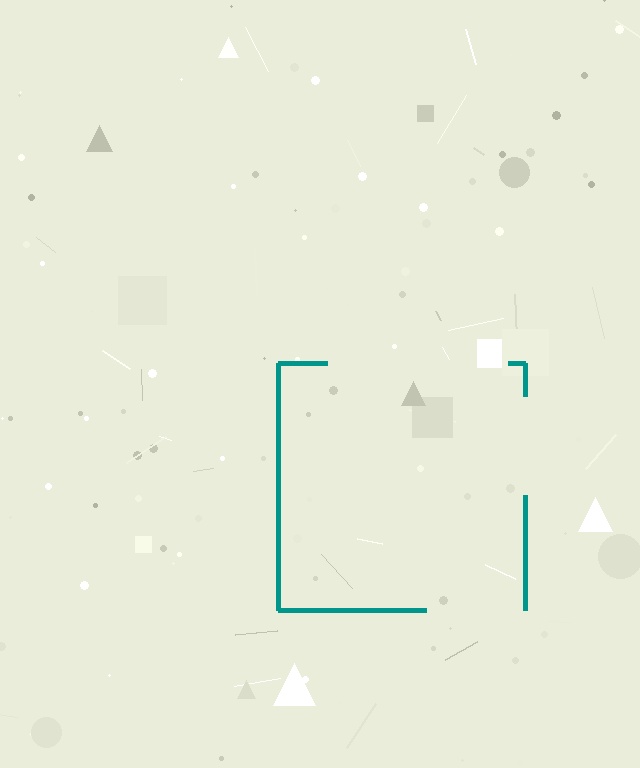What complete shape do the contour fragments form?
The contour fragments form a square.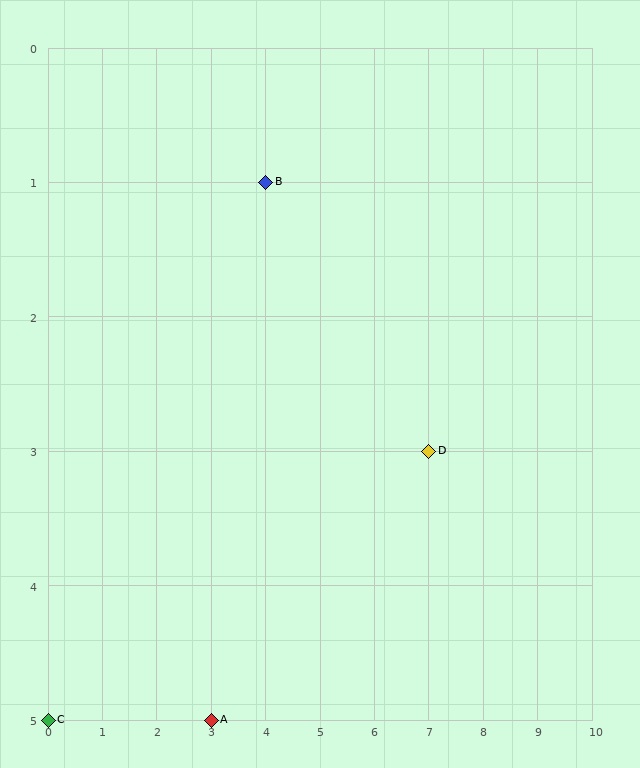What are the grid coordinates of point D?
Point D is at grid coordinates (7, 3).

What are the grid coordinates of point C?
Point C is at grid coordinates (0, 5).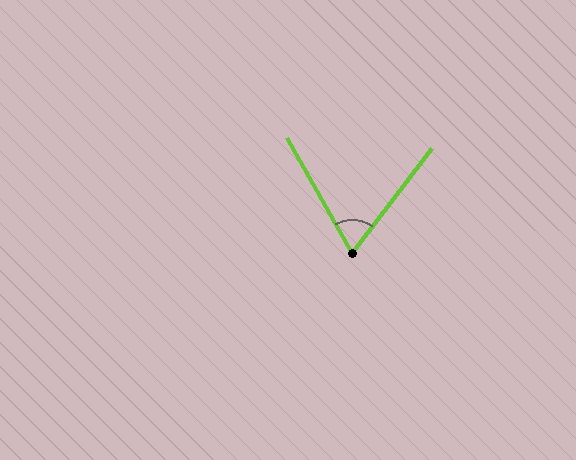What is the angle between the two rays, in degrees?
Approximately 67 degrees.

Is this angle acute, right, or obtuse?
It is acute.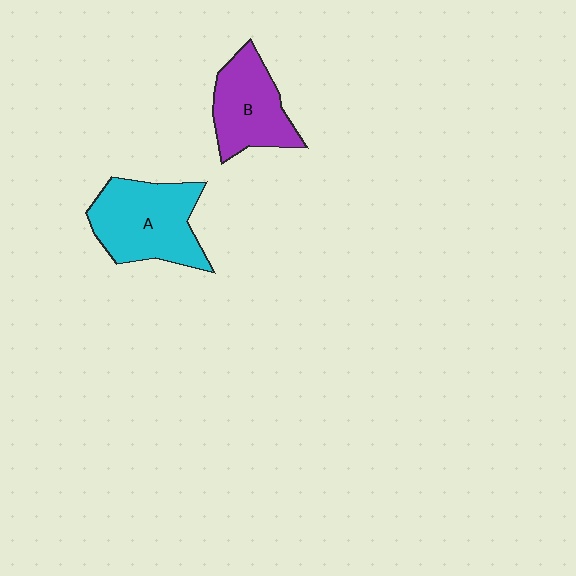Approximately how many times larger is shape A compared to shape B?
Approximately 1.3 times.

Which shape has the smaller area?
Shape B (purple).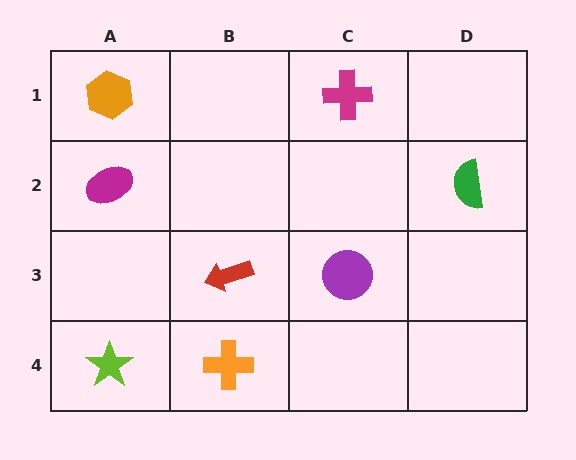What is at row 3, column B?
A red arrow.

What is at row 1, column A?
An orange hexagon.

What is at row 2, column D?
A green semicircle.